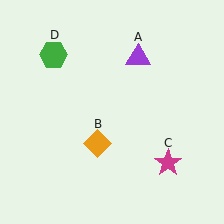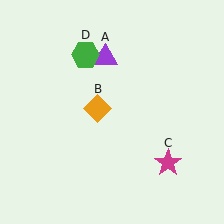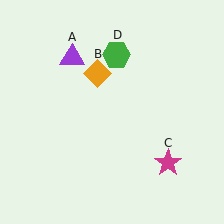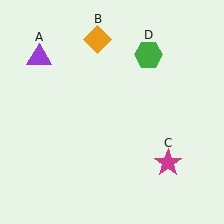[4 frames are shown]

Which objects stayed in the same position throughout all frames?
Magenta star (object C) remained stationary.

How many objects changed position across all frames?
3 objects changed position: purple triangle (object A), orange diamond (object B), green hexagon (object D).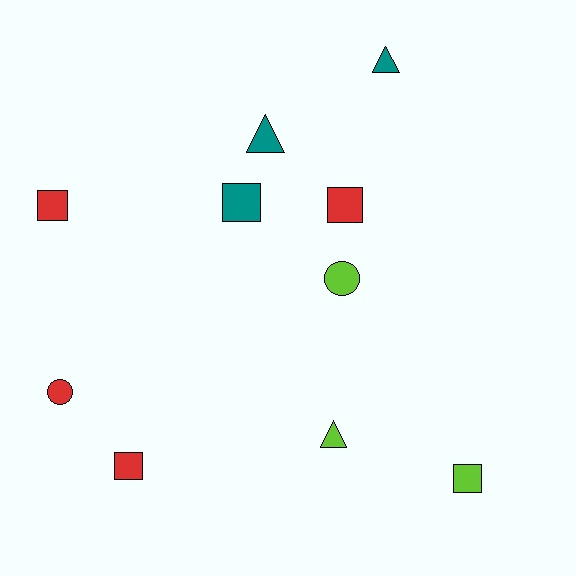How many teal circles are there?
There are no teal circles.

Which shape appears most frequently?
Square, with 5 objects.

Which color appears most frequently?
Red, with 4 objects.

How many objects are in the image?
There are 10 objects.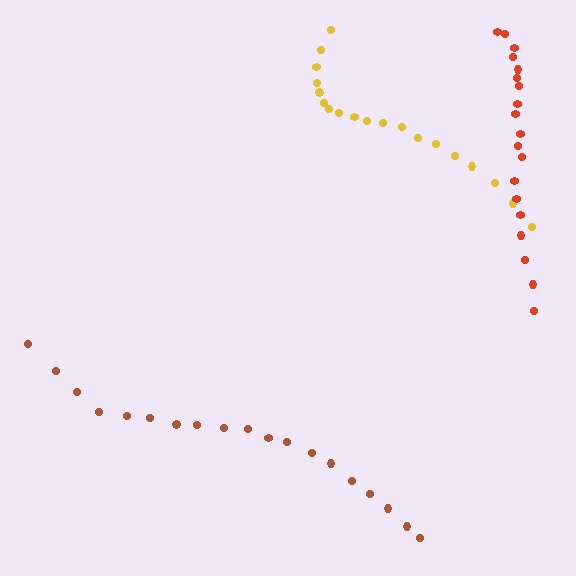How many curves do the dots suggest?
There are 3 distinct paths.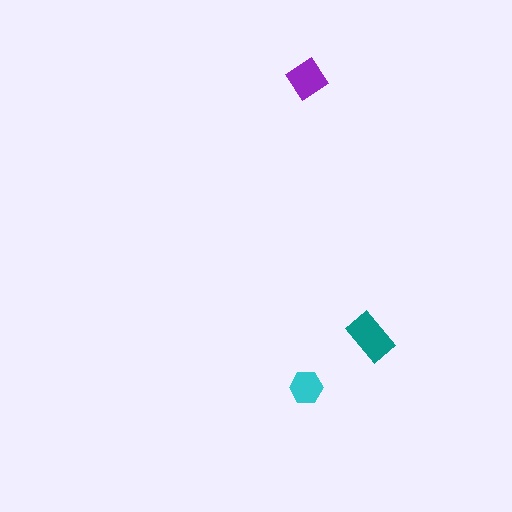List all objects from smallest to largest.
The cyan hexagon, the purple diamond, the teal rectangle.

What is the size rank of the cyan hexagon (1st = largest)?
3rd.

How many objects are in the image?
There are 3 objects in the image.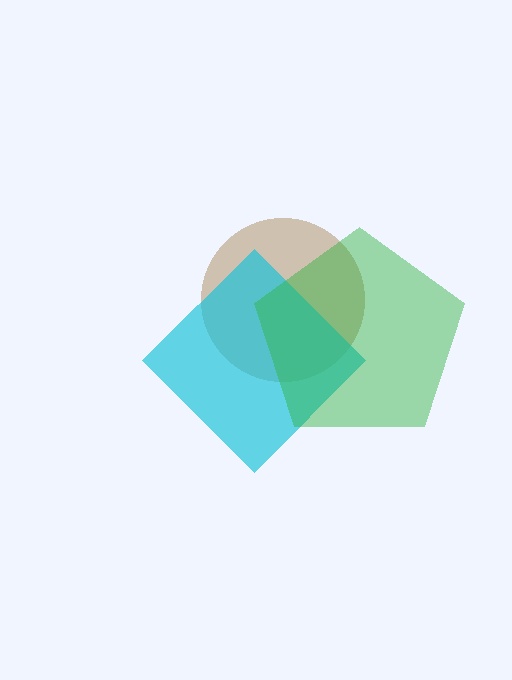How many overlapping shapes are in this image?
There are 3 overlapping shapes in the image.